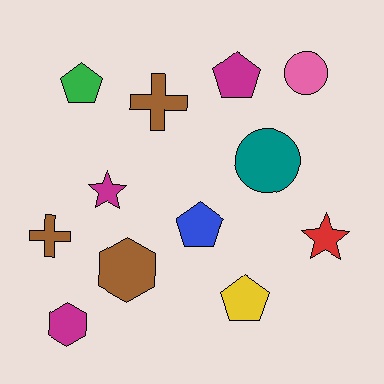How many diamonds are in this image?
There are no diamonds.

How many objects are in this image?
There are 12 objects.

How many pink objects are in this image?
There is 1 pink object.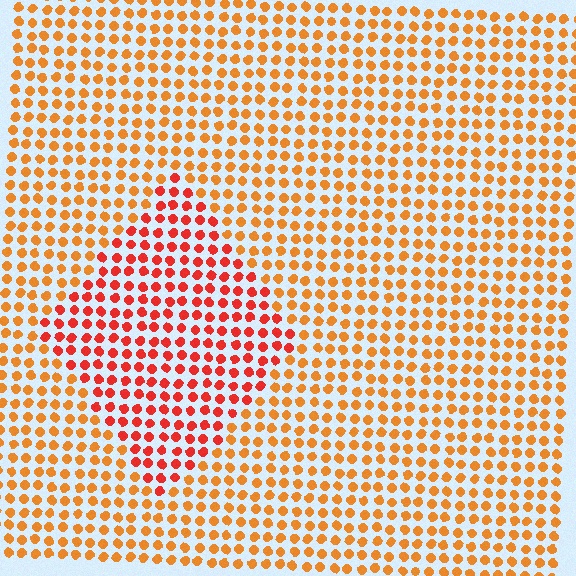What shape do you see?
I see a diamond.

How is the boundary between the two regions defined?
The boundary is defined purely by a slight shift in hue (about 29 degrees). Spacing, size, and orientation are identical on both sides.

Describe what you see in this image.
The image is filled with small orange elements in a uniform arrangement. A diamond-shaped region is visible where the elements are tinted to a slightly different hue, forming a subtle color boundary.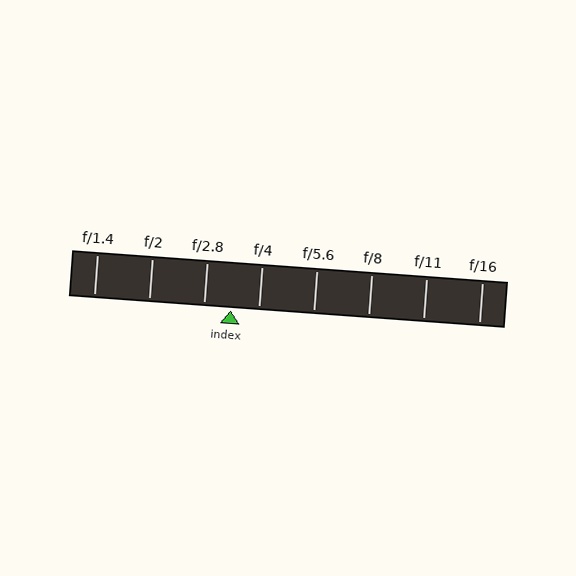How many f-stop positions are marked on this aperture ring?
There are 8 f-stop positions marked.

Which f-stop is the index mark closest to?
The index mark is closest to f/2.8.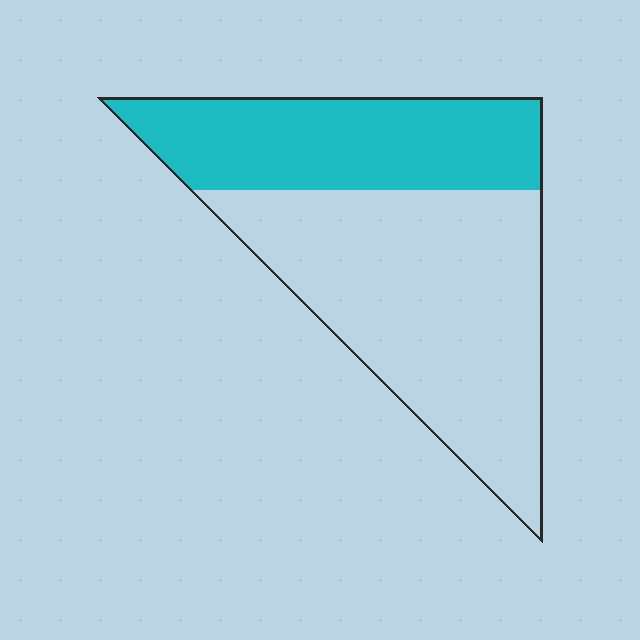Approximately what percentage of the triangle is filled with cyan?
Approximately 35%.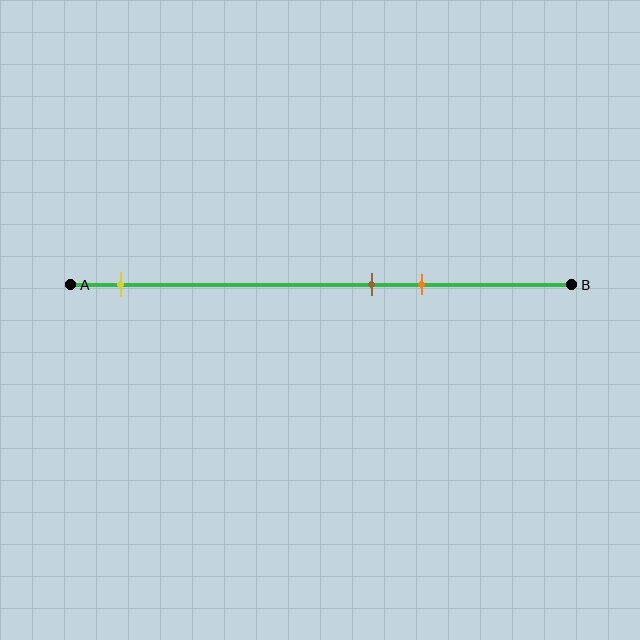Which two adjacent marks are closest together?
The brown and orange marks are the closest adjacent pair.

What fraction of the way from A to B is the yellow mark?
The yellow mark is approximately 10% (0.1) of the way from A to B.